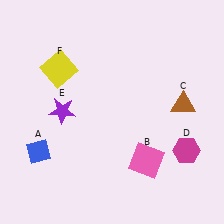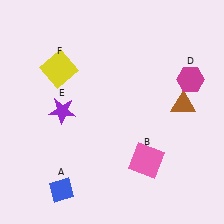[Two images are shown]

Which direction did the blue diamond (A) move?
The blue diamond (A) moved down.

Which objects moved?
The objects that moved are: the blue diamond (A), the magenta hexagon (D).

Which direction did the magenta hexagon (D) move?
The magenta hexagon (D) moved up.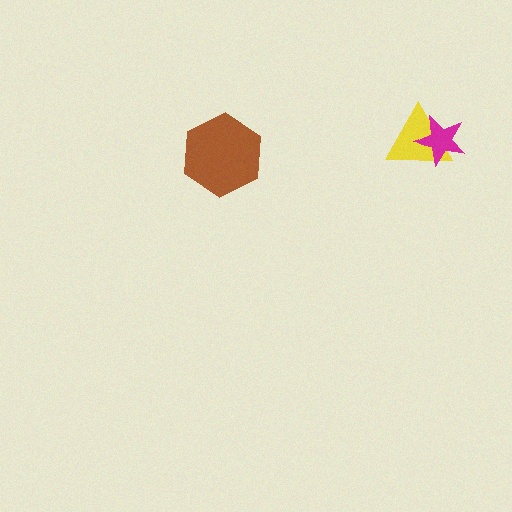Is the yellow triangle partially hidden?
Yes, it is partially covered by another shape.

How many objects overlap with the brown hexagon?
0 objects overlap with the brown hexagon.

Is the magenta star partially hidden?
No, no other shape covers it.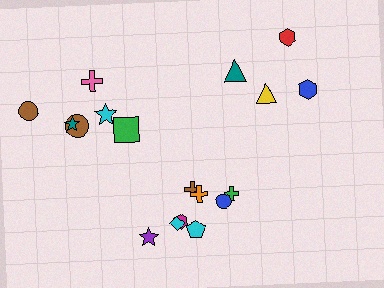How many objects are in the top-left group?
There are 6 objects.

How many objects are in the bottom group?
There are 8 objects.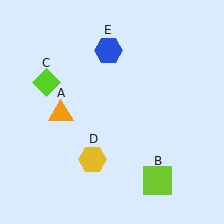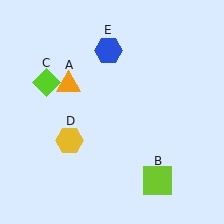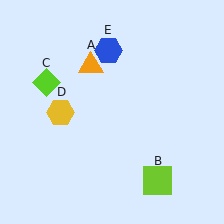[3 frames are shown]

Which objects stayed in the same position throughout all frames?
Lime square (object B) and lime diamond (object C) and blue hexagon (object E) remained stationary.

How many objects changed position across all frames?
2 objects changed position: orange triangle (object A), yellow hexagon (object D).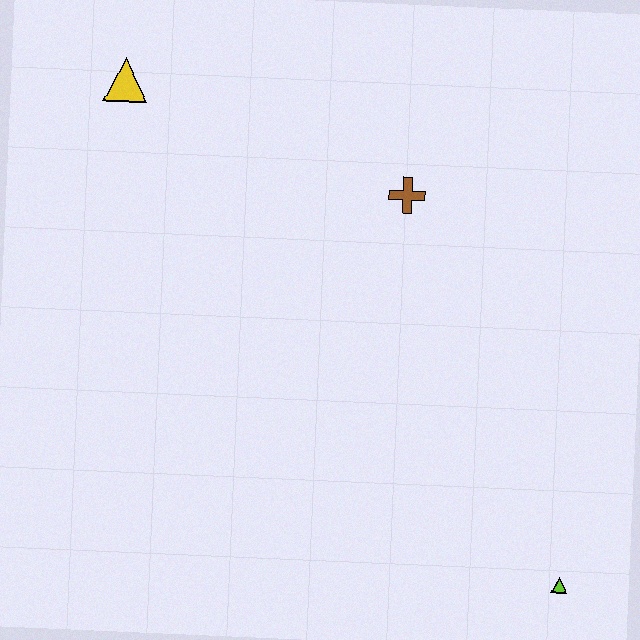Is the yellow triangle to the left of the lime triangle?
Yes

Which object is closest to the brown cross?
The yellow triangle is closest to the brown cross.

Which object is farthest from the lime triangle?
The yellow triangle is farthest from the lime triangle.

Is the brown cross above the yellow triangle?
No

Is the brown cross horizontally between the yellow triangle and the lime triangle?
Yes